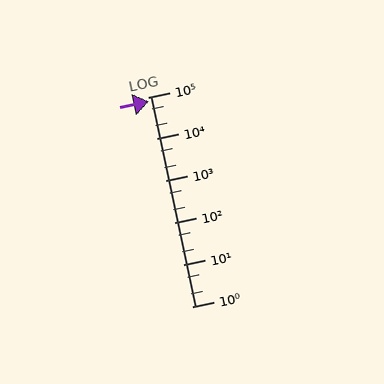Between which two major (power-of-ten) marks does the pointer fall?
The pointer is between 10000 and 100000.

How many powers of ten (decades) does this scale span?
The scale spans 5 decades, from 1 to 100000.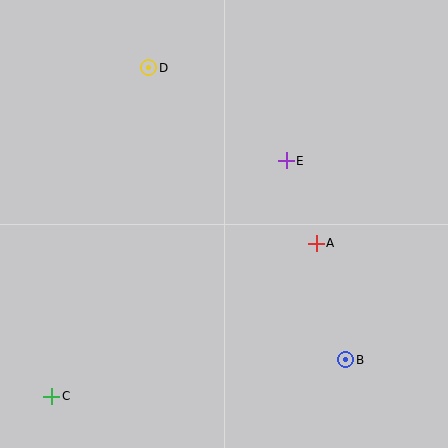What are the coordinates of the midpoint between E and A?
The midpoint between E and A is at (301, 202).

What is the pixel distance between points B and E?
The distance between B and E is 208 pixels.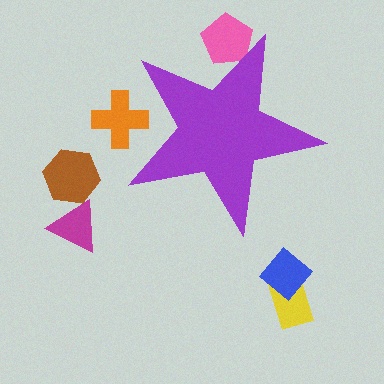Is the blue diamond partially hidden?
No, the blue diamond is fully visible.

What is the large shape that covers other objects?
A purple star.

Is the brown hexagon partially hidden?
No, the brown hexagon is fully visible.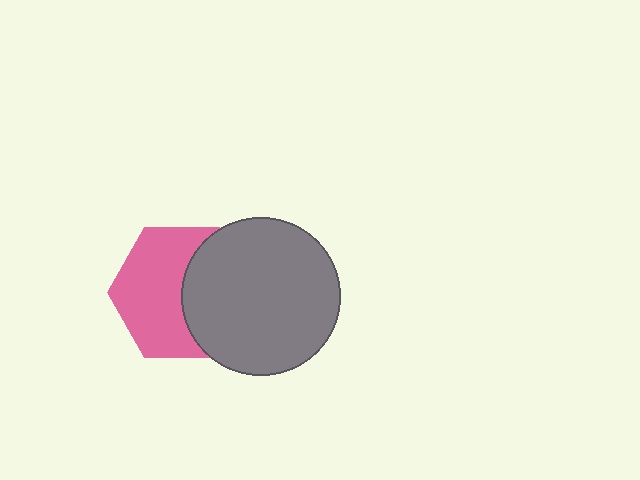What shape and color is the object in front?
The object in front is a gray circle.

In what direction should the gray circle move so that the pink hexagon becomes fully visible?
The gray circle should move right. That is the shortest direction to clear the overlap and leave the pink hexagon fully visible.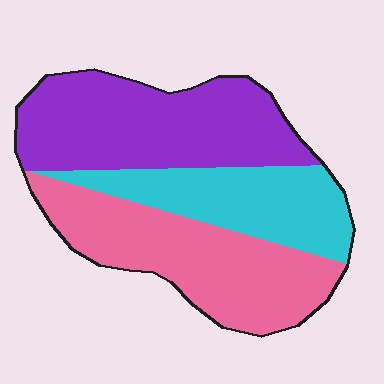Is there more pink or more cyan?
Pink.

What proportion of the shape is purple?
Purple takes up about three eighths (3/8) of the shape.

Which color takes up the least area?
Cyan, at roughly 25%.